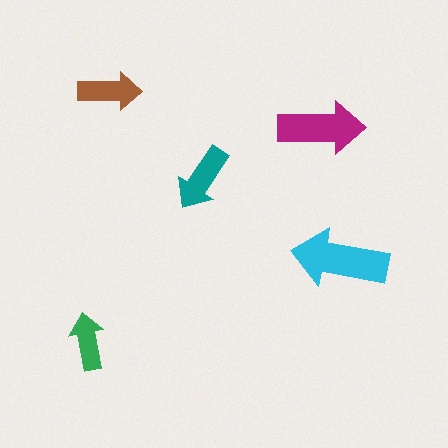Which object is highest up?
The brown arrow is topmost.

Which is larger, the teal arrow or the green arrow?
The teal one.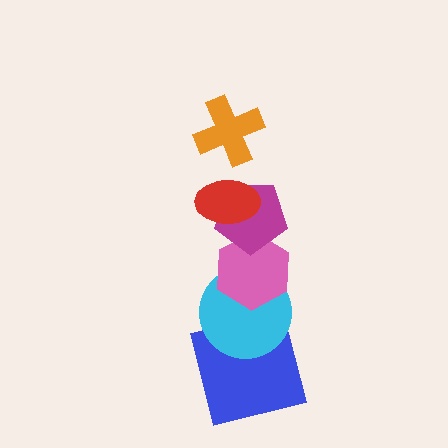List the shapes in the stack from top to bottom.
From top to bottom: the orange cross, the red ellipse, the magenta pentagon, the pink hexagon, the cyan circle, the blue square.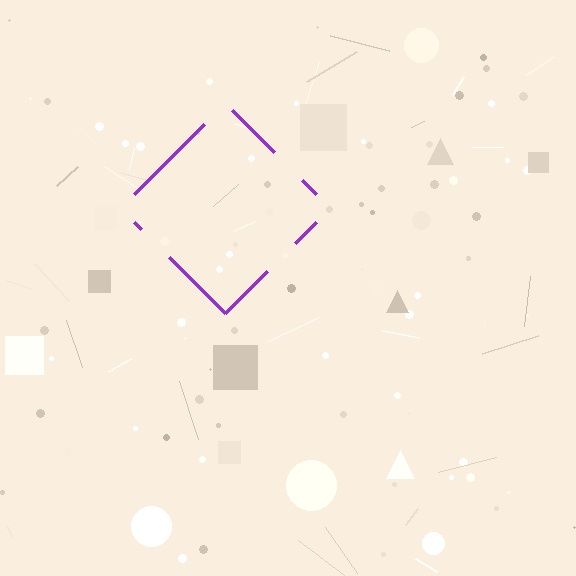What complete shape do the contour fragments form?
The contour fragments form a diamond.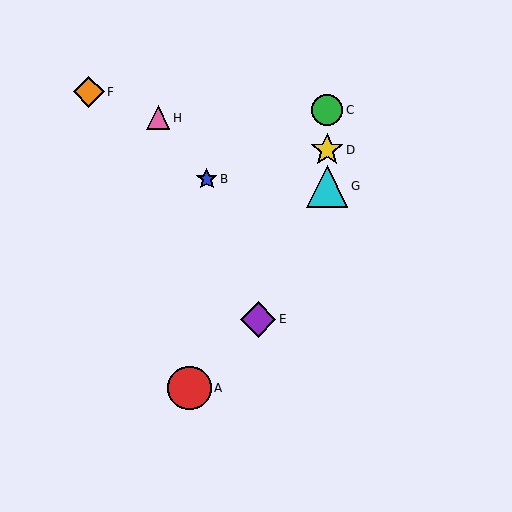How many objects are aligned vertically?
3 objects (C, D, G) are aligned vertically.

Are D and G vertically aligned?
Yes, both are at x≈327.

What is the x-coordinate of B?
Object B is at x≈207.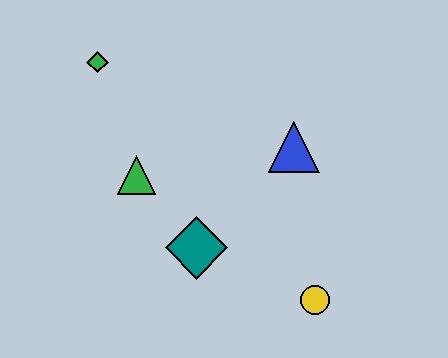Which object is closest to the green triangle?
The teal diamond is closest to the green triangle.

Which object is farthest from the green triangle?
The yellow circle is farthest from the green triangle.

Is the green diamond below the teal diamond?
No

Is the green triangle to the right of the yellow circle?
No